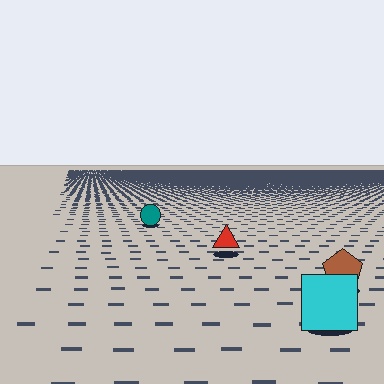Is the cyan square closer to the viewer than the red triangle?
Yes. The cyan square is closer — you can tell from the texture gradient: the ground texture is coarser near it.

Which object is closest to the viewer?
The cyan square is closest. The texture marks near it are larger and more spread out.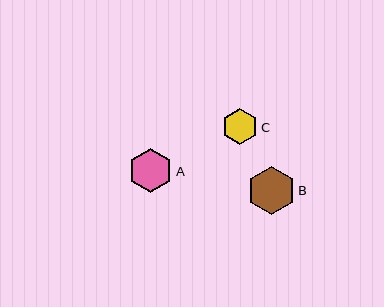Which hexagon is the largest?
Hexagon B is the largest with a size of approximately 48 pixels.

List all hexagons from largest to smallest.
From largest to smallest: B, A, C.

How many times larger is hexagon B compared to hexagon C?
Hexagon B is approximately 1.3 times the size of hexagon C.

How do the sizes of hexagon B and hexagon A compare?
Hexagon B and hexagon A are approximately the same size.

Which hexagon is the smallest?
Hexagon C is the smallest with a size of approximately 36 pixels.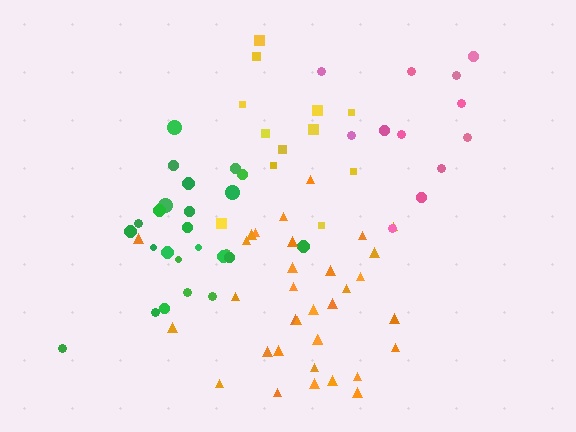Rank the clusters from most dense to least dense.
orange, green, pink, yellow.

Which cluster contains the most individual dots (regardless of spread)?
Orange (34).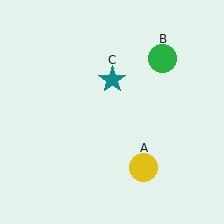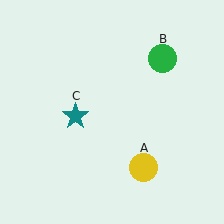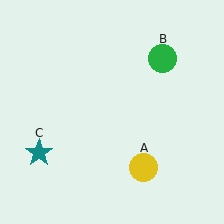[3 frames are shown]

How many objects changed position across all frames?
1 object changed position: teal star (object C).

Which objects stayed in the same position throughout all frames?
Yellow circle (object A) and green circle (object B) remained stationary.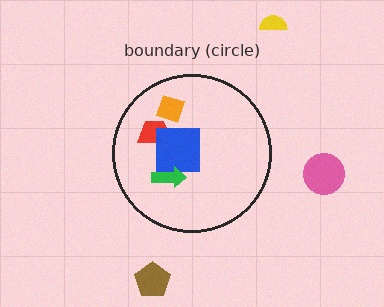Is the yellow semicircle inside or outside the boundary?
Outside.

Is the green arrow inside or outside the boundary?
Inside.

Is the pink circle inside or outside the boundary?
Outside.